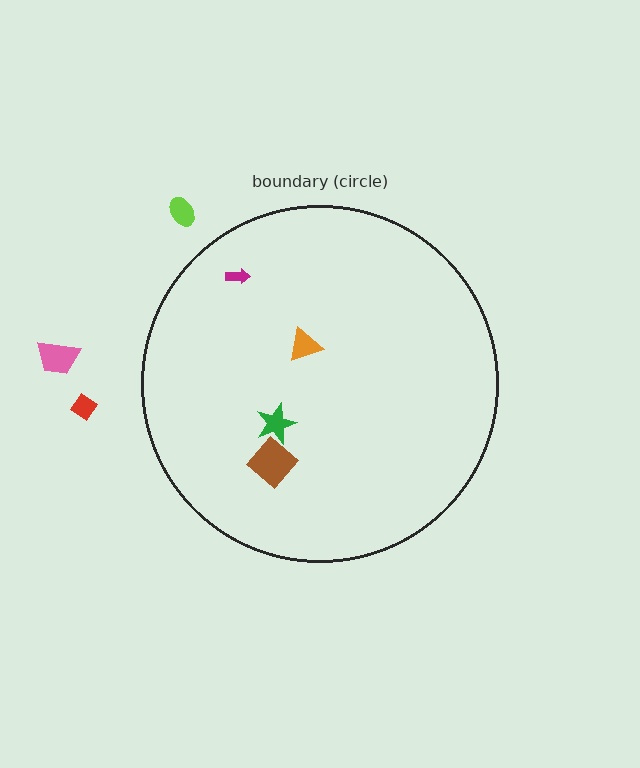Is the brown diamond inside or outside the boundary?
Inside.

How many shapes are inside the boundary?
4 inside, 3 outside.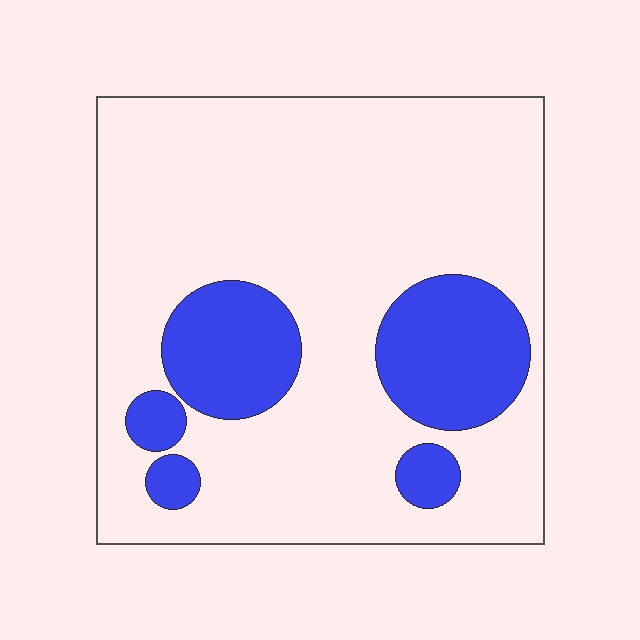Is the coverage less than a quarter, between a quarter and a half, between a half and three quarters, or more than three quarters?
Less than a quarter.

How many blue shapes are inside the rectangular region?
5.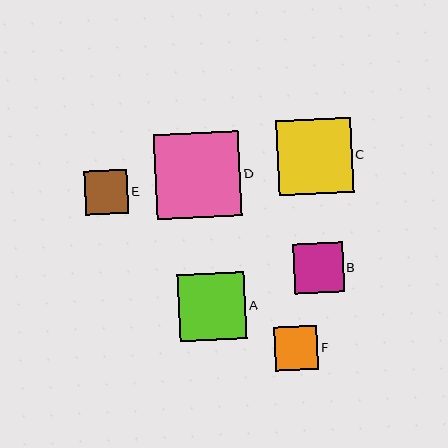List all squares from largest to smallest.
From largest to smallest: D, C, A, B, E, F.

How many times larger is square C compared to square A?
Square C is approximately 1.1 times the size of square A.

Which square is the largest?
Square D is the largest with a size of approximately 86 pixels.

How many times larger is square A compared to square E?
Square A is approximately 1.6 times the size of square E.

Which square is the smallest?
Square F is the smallest with a size of approximately 43 pixels.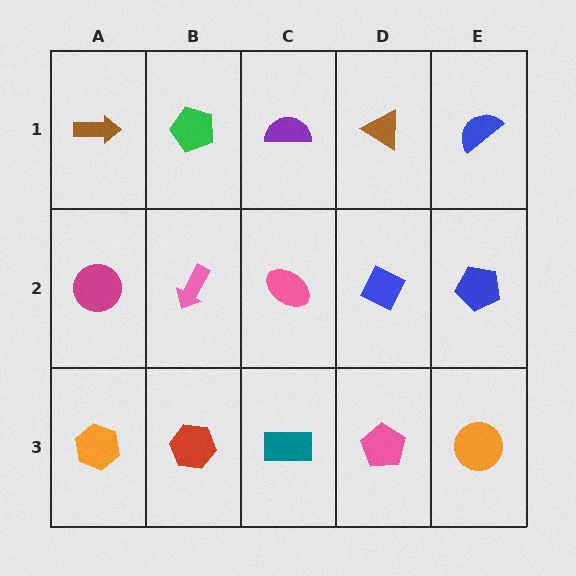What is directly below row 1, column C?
A pink ellipse.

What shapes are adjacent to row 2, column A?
A brown arrow (row 1, column A), an orange hexagon (row 3, column A), a pink arrow (row 2, column B).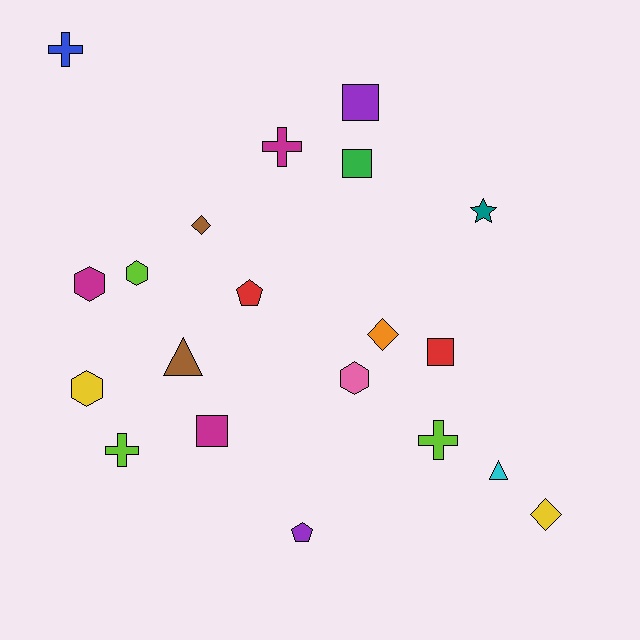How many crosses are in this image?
There are 4 crosses.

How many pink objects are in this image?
There is 1 pink object.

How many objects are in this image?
There are 20 objects.